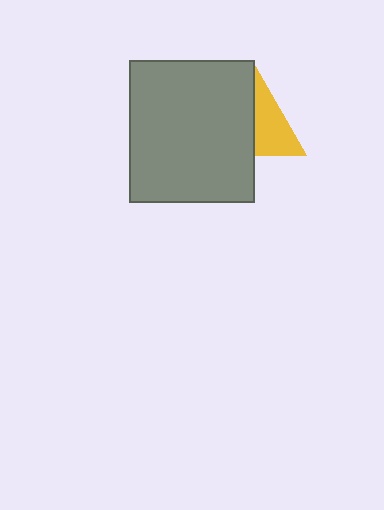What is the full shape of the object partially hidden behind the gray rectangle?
The partially hidden object is a yellow triangle.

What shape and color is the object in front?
The object in front is a gray rectangle.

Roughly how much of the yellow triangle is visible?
About half of it is visible (roughly 49%).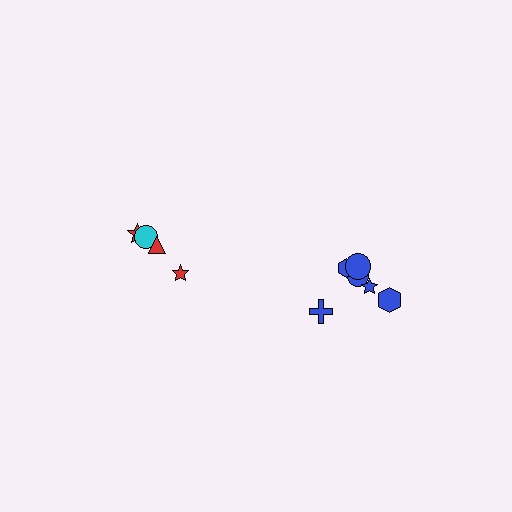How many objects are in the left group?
There are 4 objects.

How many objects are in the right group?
There are 6 objects.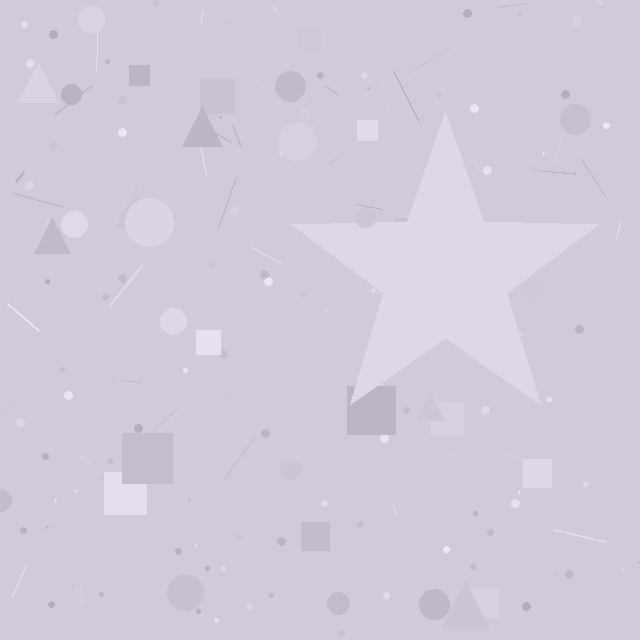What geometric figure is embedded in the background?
A star is embedded in the background.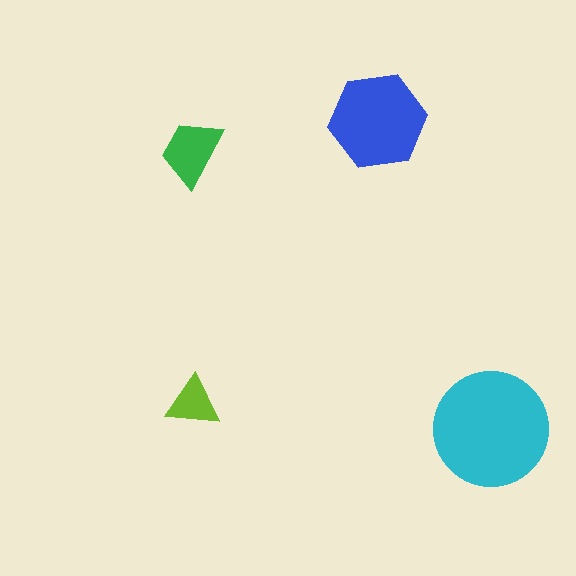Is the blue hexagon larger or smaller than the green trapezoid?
Larger.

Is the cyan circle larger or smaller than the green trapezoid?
Larger.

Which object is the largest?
The cyan circle.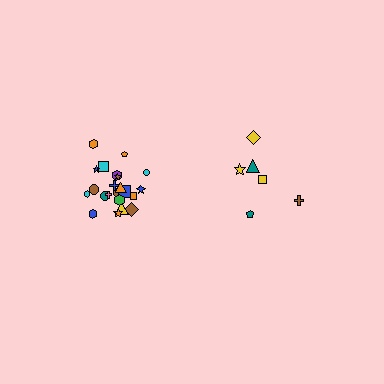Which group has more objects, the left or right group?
The left group.